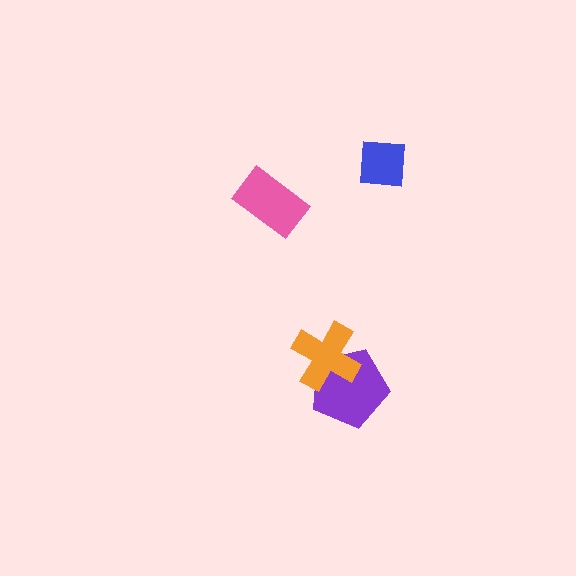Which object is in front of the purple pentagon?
The orange cross is in front of the purple pentagon.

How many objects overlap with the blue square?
0 objects overlap with the blue square.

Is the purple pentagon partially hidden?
Yes, it is partially covered by another shape.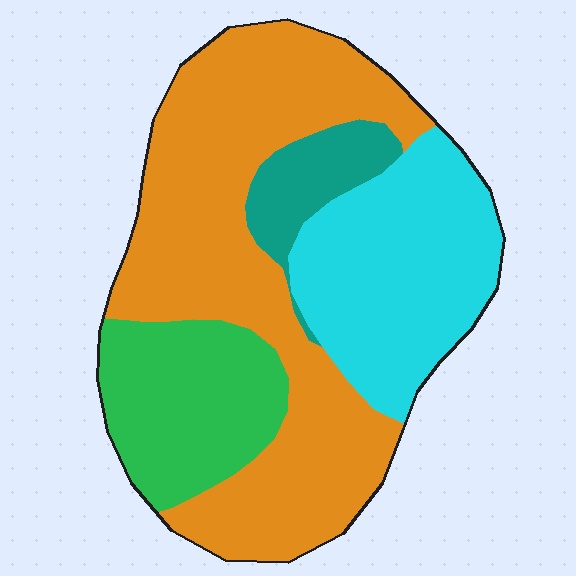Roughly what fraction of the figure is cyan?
Cyan takes up about one quarter (1/4) of the figure.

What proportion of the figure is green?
Green takes up between a sixth and a third of the figure.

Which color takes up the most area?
Orange, at roughly 50%.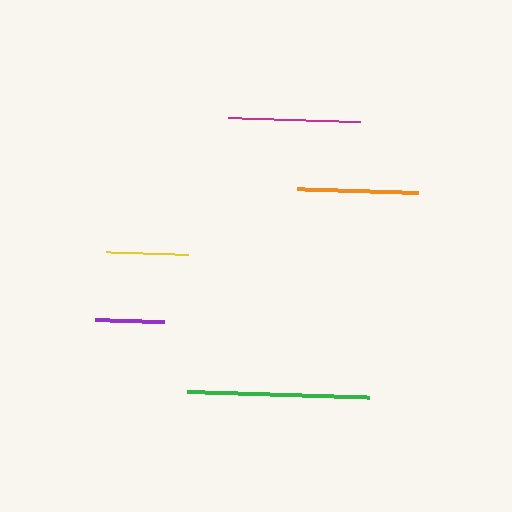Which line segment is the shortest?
The purple line is the shortest at approximately 69 pixels.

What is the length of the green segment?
The green segment is approximately 182 pixels long.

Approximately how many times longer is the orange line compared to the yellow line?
The orange line is approximately 1.5 times the length of the yellow line.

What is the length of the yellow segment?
The yellow segment is approximately 82 pixels long.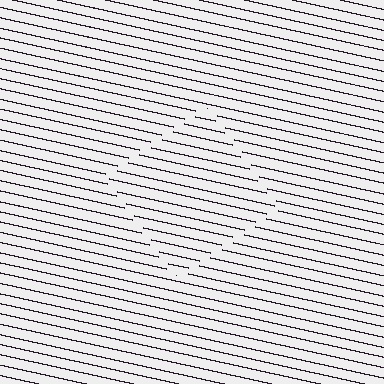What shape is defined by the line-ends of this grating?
An illusory square. The interior of the shape contains the same grating, shifted by half a period — the contour is defined by the phase discontinuity where line-ends from the inner and outer gratings abut.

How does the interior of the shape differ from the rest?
The interior of the shape contains the same grating, shifted by half a period — the contour is defined by the phase discontinuity where line-ends from the inner and outer gratings abut.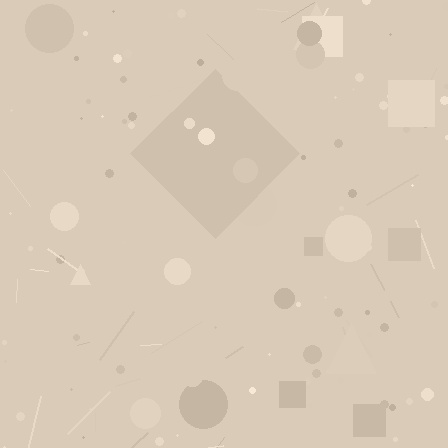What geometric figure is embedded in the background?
A diamond is embedded in the background.